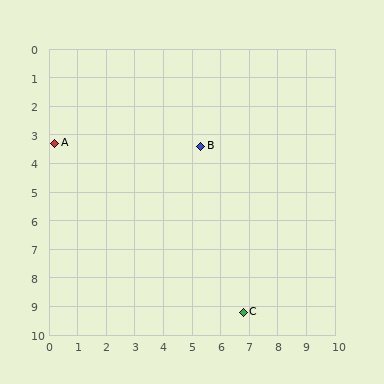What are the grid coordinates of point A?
Point A is at approximately (0.2, 3.3).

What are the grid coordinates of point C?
Point C is at approximately (6.8, 9.2).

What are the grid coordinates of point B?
Point B is at approximately (5.3, 3.4).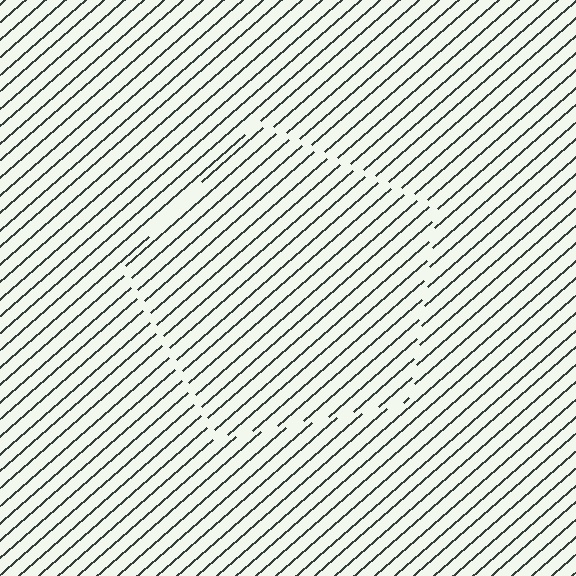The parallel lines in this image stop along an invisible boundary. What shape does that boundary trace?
An illusory pentagon. The interior of the shape contains the same grating, shifted by half a period — the contour is defined by the phase discontinuity where line-ends from the inner and outer gratings abut.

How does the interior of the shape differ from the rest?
The interior of the shape contains the same grating, shifted by half a period — the contour is defined by the phase discontinuity where line-ends from the inner and outer gratings abut.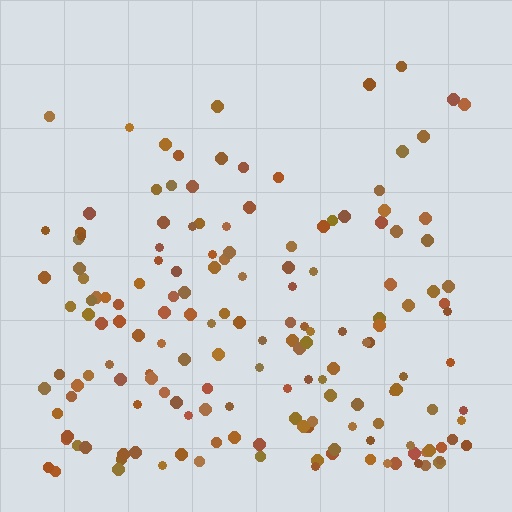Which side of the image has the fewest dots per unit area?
The top.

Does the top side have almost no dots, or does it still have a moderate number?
Still a moderate number, just noticeably fewer than the bottom.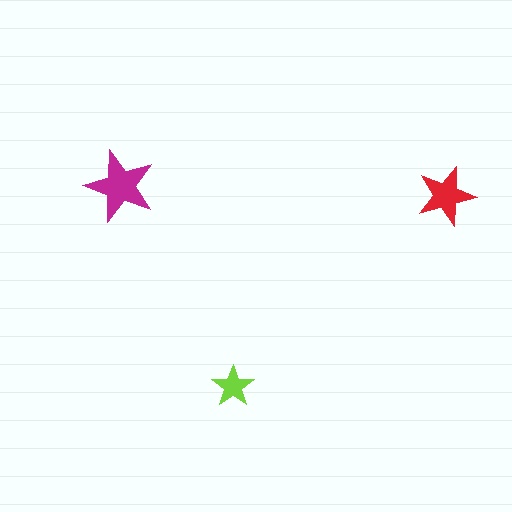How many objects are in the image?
There are 3 objects in the image.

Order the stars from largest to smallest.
the magenta one, the red one, the lime one.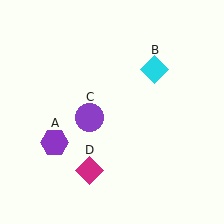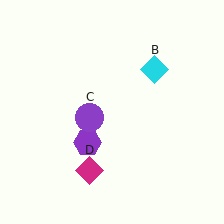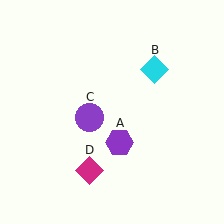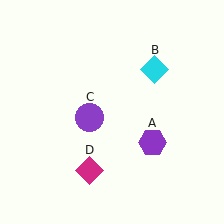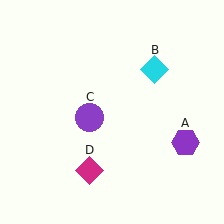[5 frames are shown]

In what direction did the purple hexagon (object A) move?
The purple hexagon (object A) moved right.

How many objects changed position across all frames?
1 object changed position: purple hexagon (object A).